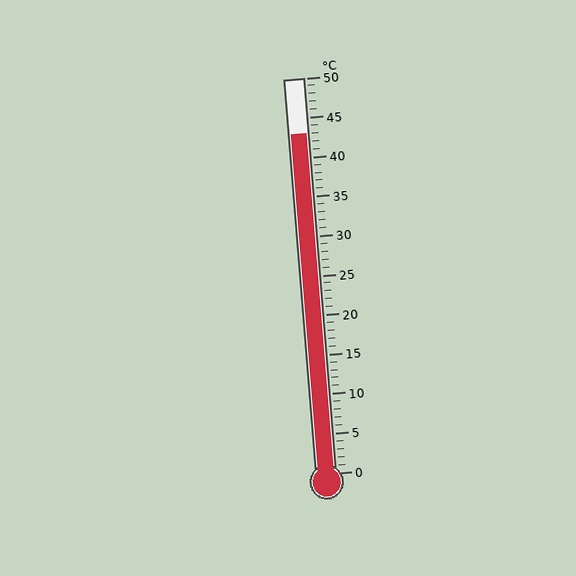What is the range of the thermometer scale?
The thermometer scale ranges from 0°C to 50°C.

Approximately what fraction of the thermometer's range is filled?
The thermometer is filled to approximately 85% of its range.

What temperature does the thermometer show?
The thermometer shows approximately 43°C.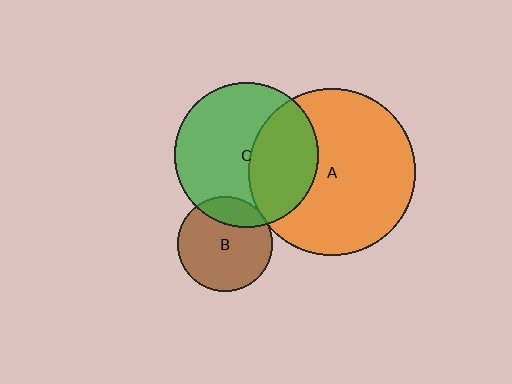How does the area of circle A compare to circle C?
Approximately 1.3 times.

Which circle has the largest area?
Circle A (orange).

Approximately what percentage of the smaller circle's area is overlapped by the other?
Approximately 20%.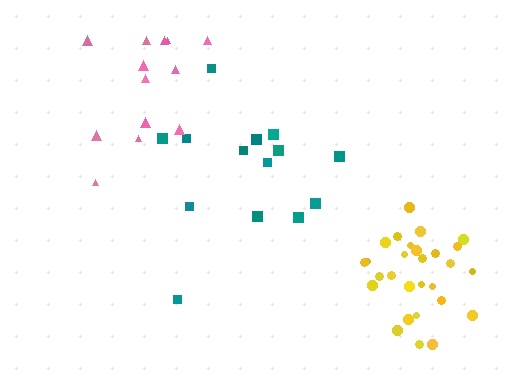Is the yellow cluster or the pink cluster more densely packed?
Yellow.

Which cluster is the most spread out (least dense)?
Pink.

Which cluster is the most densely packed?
Yellow.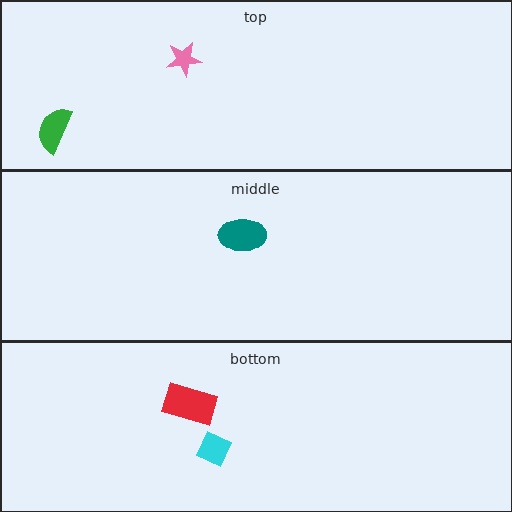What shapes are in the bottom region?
The red rectangle, the cyan diamond.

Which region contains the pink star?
The top region.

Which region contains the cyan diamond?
The bottom region.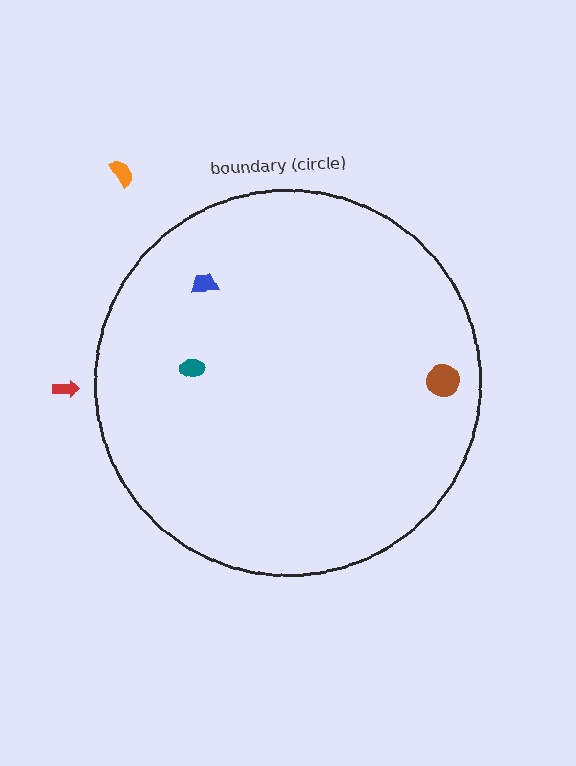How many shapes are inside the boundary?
3 inside, 2 outside.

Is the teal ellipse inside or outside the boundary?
Inside.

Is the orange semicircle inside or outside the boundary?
Outside.